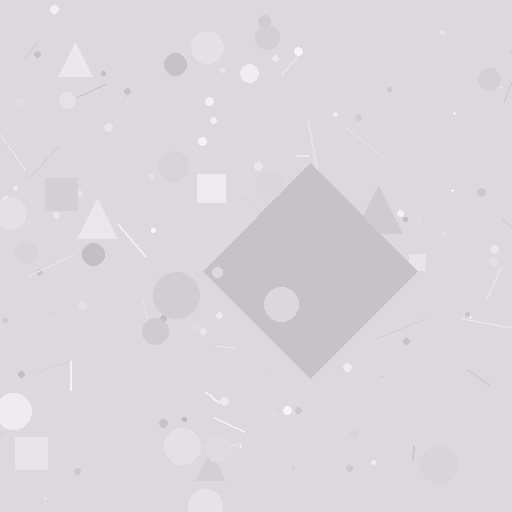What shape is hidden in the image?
A diamond is hidden in the image.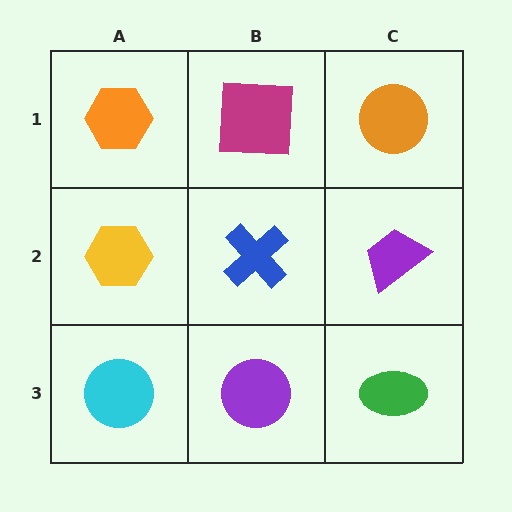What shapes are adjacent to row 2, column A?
An orange hexagon (row 1, column A), a cyan circle (row 3, column A), a blue cross (row 2, column B).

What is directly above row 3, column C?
A purple trapezoid.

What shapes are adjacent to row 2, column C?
An orange circle (row 1, column C), a green ellipse (row 3, column C), a blue cross (row 2, column B).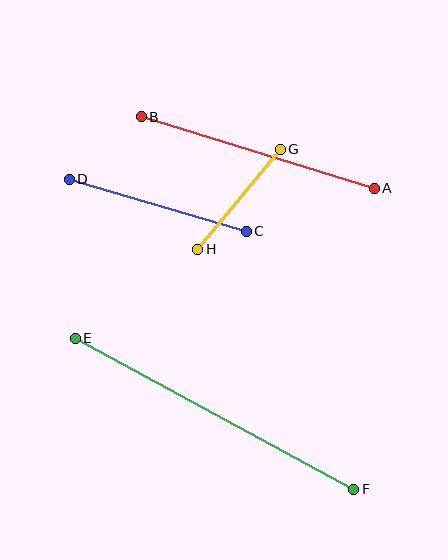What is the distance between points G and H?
The distance is approximately 129 pixels.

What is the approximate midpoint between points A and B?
The midpoint is at approximately (258, 153) pixels.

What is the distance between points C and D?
The distance is approximately 185 pixels.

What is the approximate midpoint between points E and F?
The midpoint is at approximately (214, 414) pixels.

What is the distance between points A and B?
The distance is approximately 243 pixels.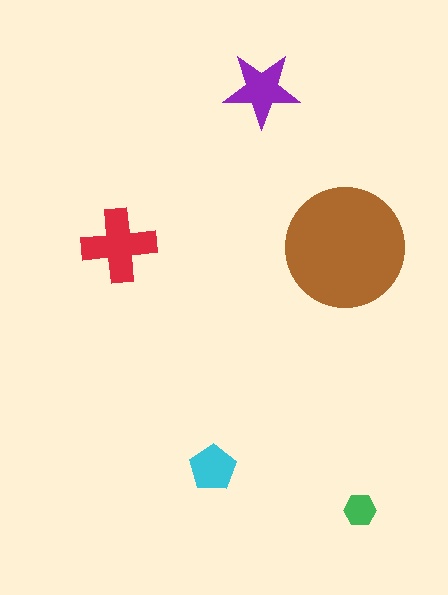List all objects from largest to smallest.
The brown circle, the red cross, the purple star, the cyan pentagon, the green hexagon.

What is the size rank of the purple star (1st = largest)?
3rd.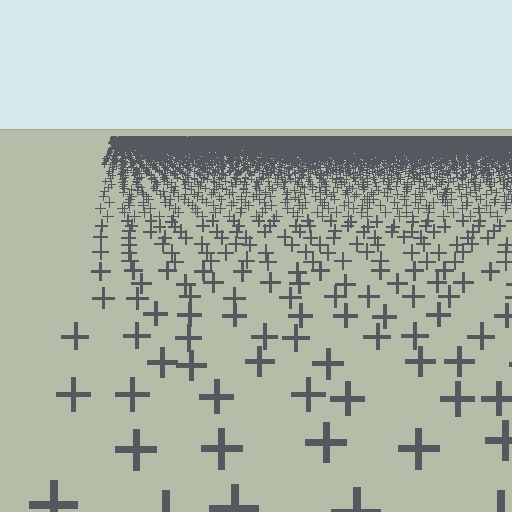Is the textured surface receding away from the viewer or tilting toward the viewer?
The surface is receding away from the viewer. Texture elements get smaller and denser toward the top.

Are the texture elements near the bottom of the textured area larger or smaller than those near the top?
Larger. Near the bottom, elements are closer to the viewer and appear at a bigger on-screen size.